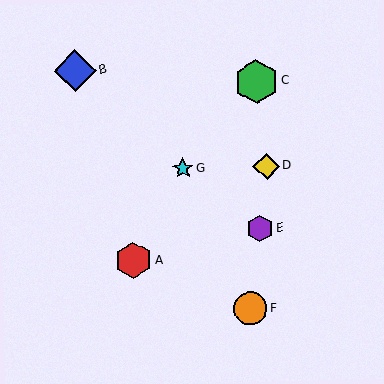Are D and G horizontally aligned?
Yes, both are at y≈166.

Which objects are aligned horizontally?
Objects D, G are aligned horizontally.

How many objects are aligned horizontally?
2 objects (D, G) are aligned horizontally.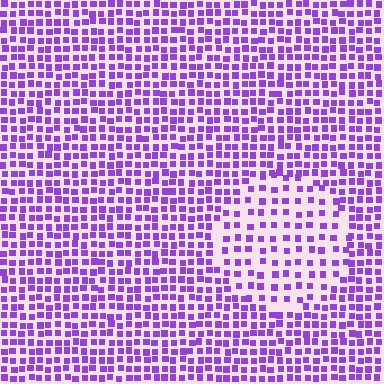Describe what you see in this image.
The image contains small purple elements arranged at two different densities. A circle-shaped region is visible where the elements are less densely packed than the surrounding area.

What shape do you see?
I see a circle.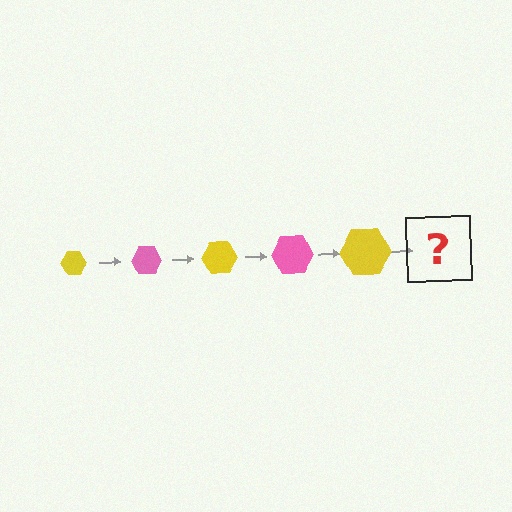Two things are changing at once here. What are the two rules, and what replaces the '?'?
The two rules are that the hexagon grows larger each step and the color cycles through yellow and pink. The '?' should be a pink hexagon, larger than the previous one.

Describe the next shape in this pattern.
It should be a pink hexagon, larger than the previous one.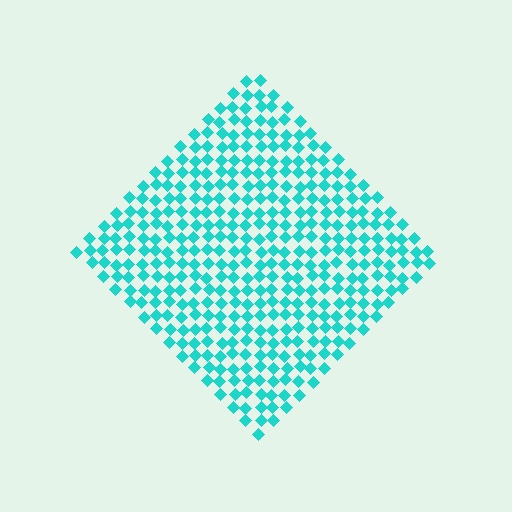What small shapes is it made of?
It is made of small diamonds.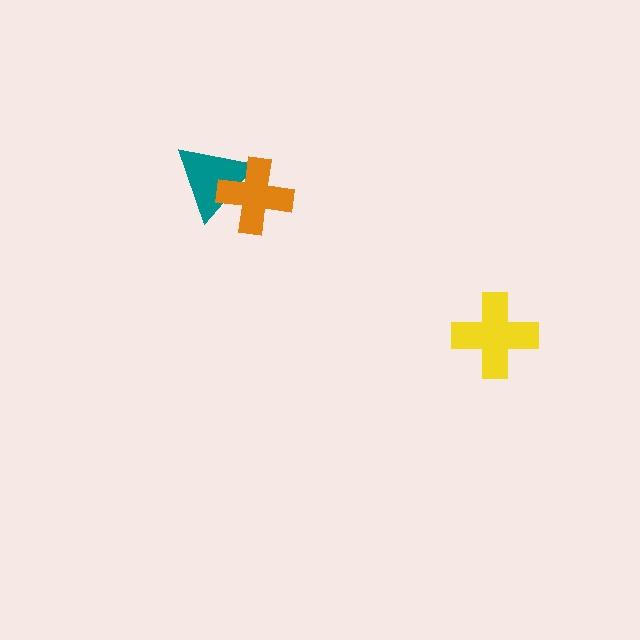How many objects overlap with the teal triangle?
1 object overlaps with the teal triangle.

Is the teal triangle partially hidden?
Yes, it is partially covered by another shape.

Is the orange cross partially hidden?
No, no other shape covers it.